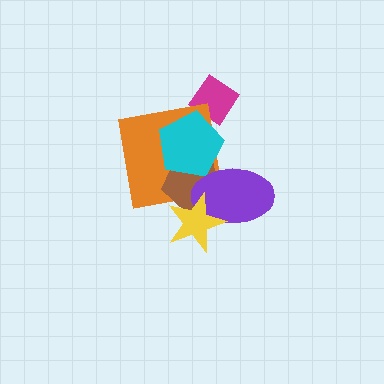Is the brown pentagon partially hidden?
Yes, it is partially covered by another shape.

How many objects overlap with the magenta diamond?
1 object overlaps with the magenta diamond.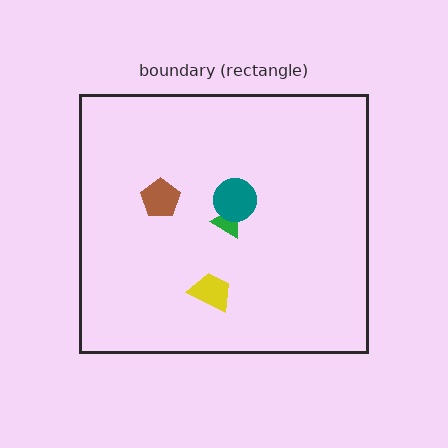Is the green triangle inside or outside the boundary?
Inside.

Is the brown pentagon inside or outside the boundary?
Inside.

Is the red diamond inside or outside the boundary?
Inside.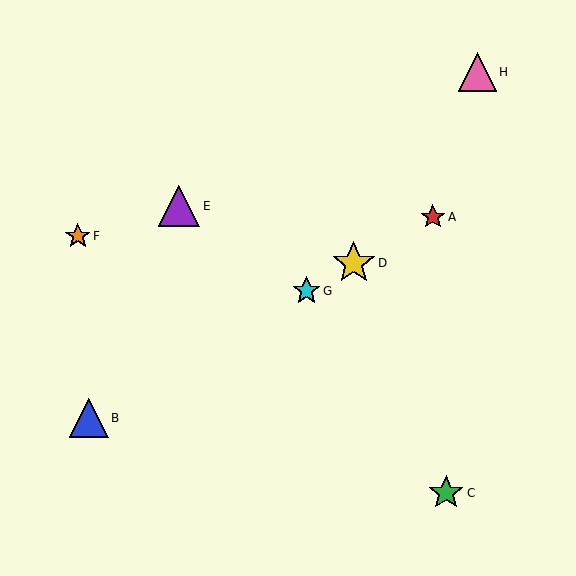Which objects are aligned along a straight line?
Objects A, B, D, G are aligned along a straight line.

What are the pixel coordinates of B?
Object B is at (89, 418).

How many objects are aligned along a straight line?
4 objects (A, B, D, G) are aligned along a straight line.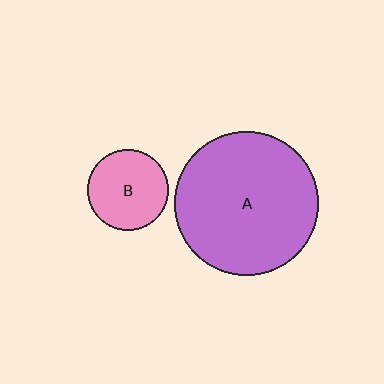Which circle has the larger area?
Circle A (purple).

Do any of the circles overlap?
No, none of the circles overlap.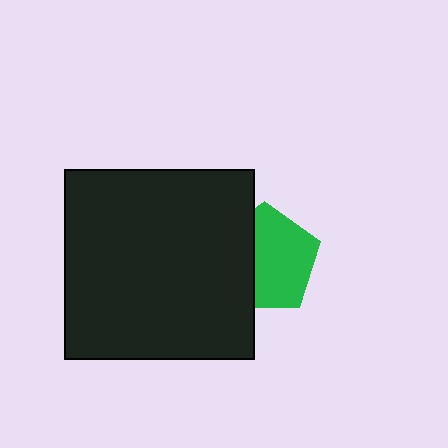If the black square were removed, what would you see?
You would see the complete green pentagon.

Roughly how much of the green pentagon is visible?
About half of it is visible (roughly 61%).